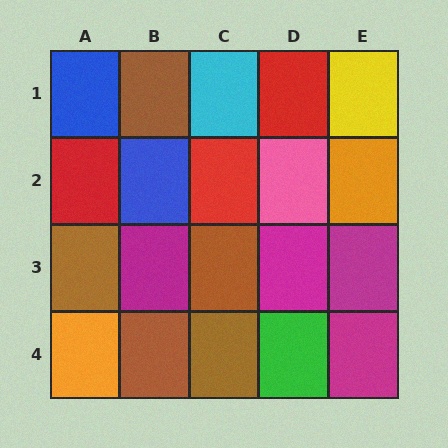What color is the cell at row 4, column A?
Orange.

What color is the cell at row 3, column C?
Brown.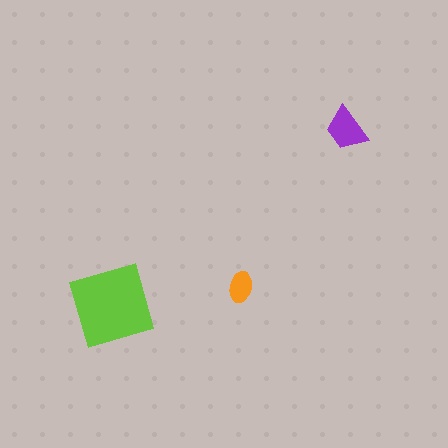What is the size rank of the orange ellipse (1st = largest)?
3rd.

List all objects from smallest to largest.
The orange ellipse, the purple trapezoid, the lime diamond.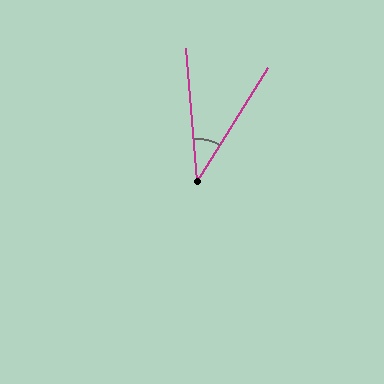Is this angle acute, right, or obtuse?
It is acute.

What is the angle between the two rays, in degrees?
Approximately 37 degrees.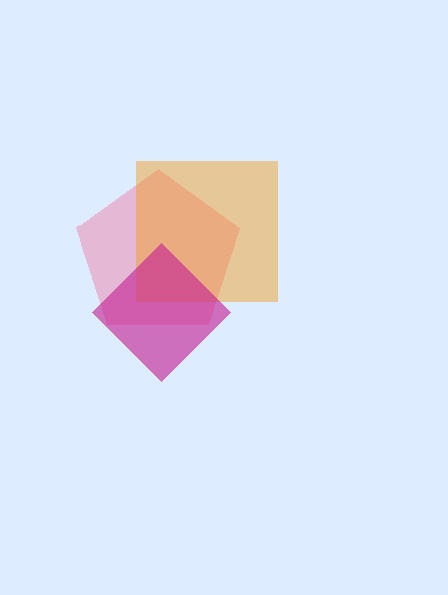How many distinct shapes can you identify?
There are 3 distinct shapes: a pink pentagon, an orange square, a magenta diamond.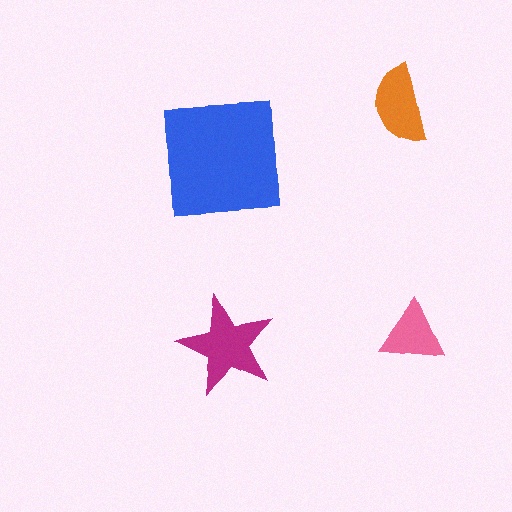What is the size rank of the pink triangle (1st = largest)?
4th.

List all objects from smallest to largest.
The pink triangle, the orange semicircle, the magenta star, the blue square.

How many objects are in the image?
There are 4 objects in the image.